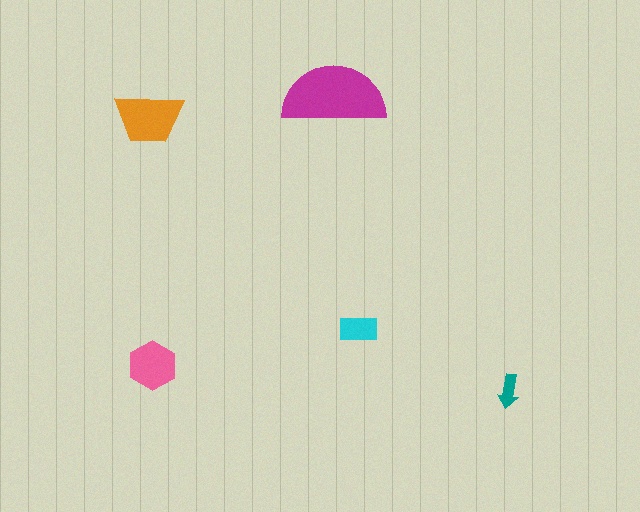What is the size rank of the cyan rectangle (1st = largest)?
4th.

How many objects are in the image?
There are 5 objects in the image.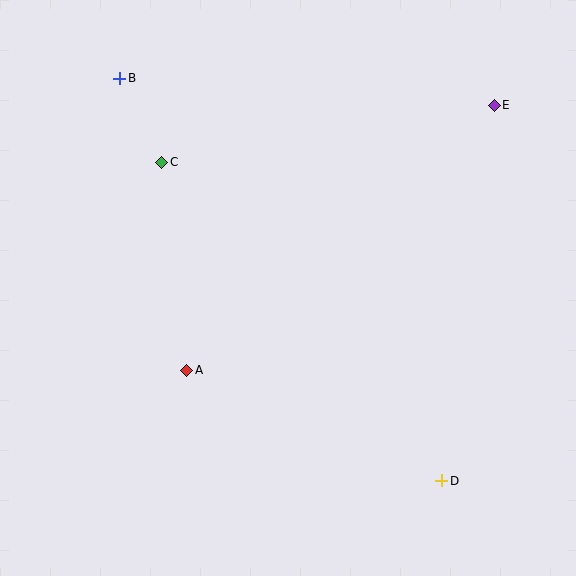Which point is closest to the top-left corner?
Point B is closest to the top-left corner.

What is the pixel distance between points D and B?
The distance between D and B is 515 pixels.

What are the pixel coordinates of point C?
Point C is at (162, 162).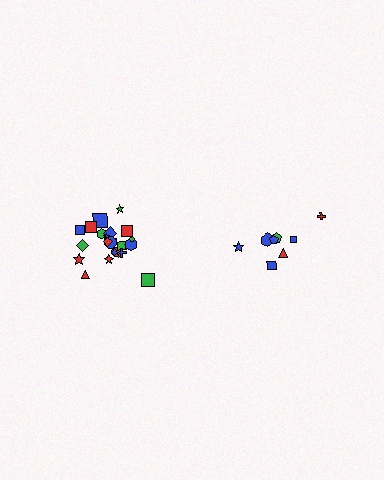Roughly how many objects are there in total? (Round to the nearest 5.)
Roughly 35 objects in total.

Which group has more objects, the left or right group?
The left group.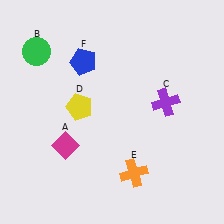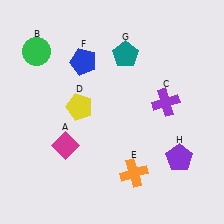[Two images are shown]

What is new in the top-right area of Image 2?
A teal pentagon (G) was added in the top-right area of Image 2.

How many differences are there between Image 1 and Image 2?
There are 2 differences between the two images.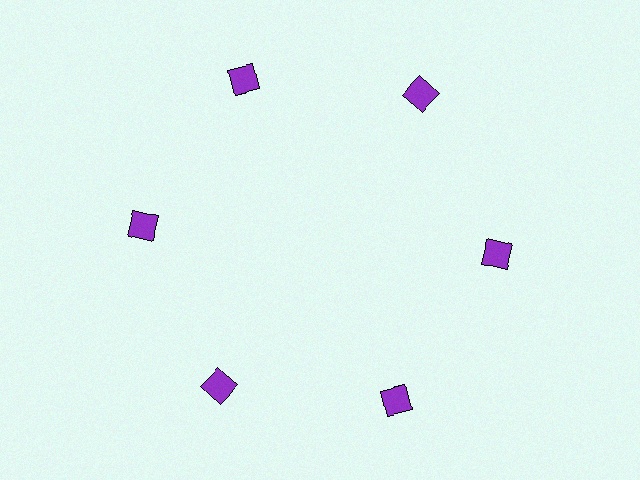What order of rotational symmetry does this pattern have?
This pattern has 6-fold rotational symmetry.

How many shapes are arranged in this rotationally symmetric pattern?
There are 6 shapes, arranged in 6 groups of 1.